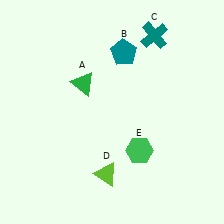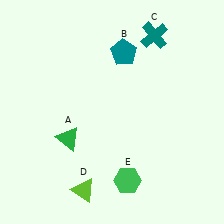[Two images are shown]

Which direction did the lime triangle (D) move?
The lime triangle (D) moved left.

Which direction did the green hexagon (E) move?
The green hexagon (E) moved down.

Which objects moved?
The objects that moved are: the green triangle (A), the lime triangle (D), the green hexagon (E).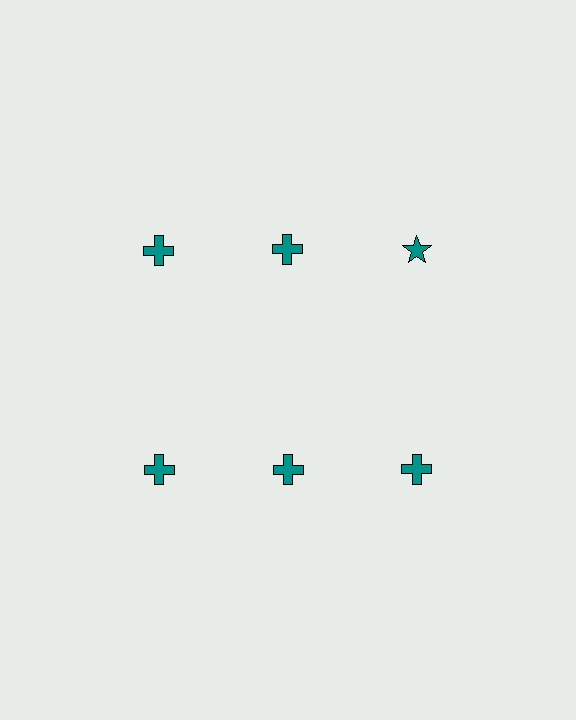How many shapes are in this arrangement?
There are 6 shapes arranged in a grid pattern.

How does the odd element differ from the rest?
It has a different shape: star instead of cross.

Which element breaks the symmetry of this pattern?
The teal star in the top row, center column breaks the symmetry. All other shapes are teal crosses.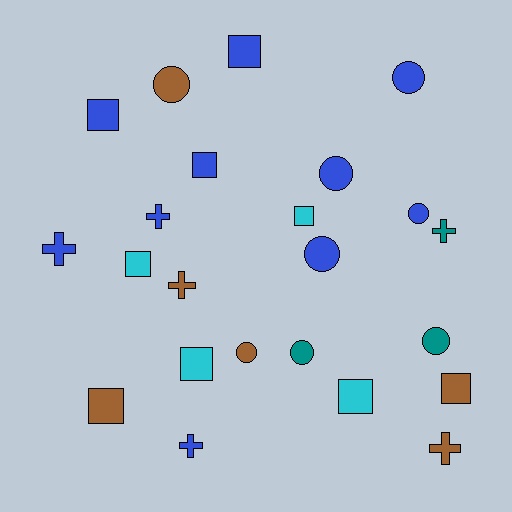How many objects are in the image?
There are 23 objects.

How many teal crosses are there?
There is 1 teal cross.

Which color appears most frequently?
Blue, with 10 objects.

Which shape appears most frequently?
Square, with 9 objects.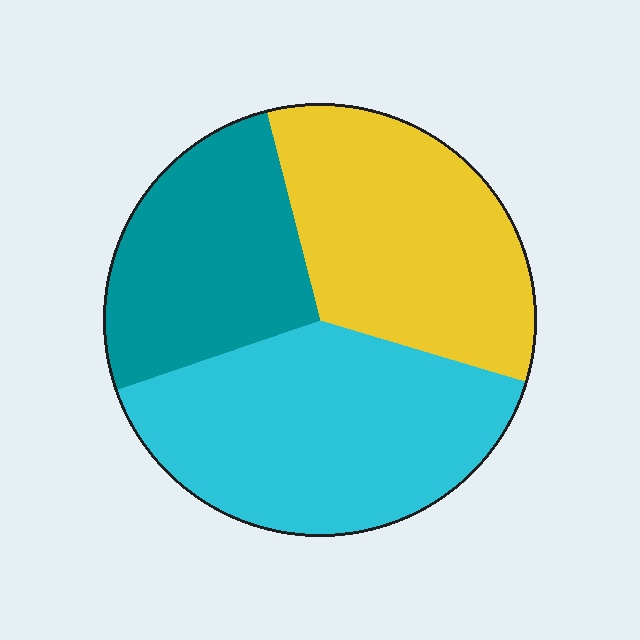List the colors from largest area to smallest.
From largest to smallest: cyan, yellow, teal.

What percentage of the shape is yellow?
Yellow covers 34% of the shape.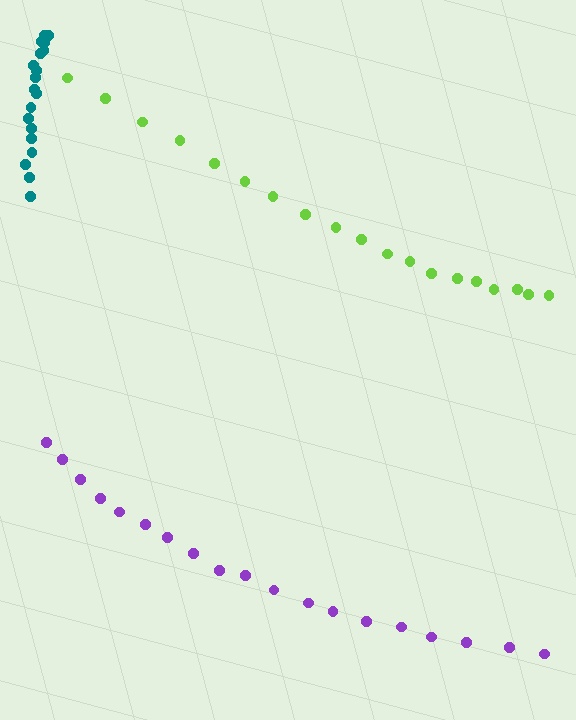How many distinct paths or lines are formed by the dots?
There are 3 distinct paths.